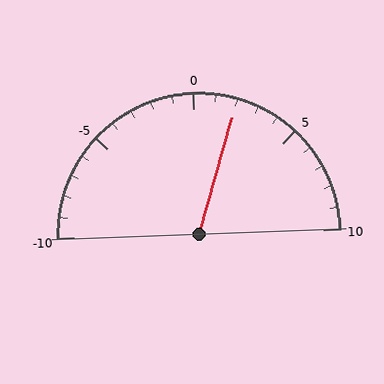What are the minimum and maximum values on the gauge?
The gauge ranges from -10 to 10.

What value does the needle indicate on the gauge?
The needle indicates approximately 2.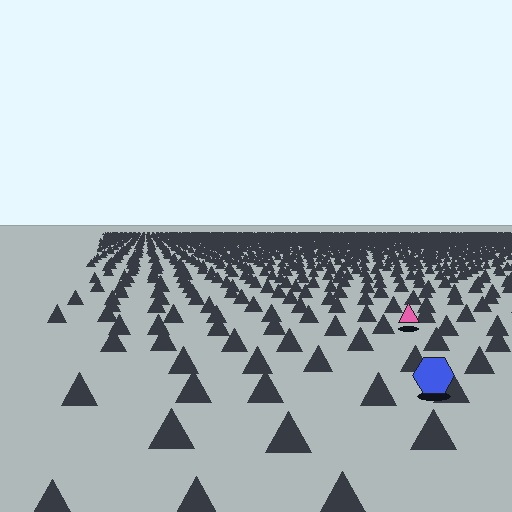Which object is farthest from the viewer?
The pink triangle is farthest from the viewer. It appears smaller and the ground texture around it is denser.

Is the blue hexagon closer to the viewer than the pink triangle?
Yes. The blue hexagon is closer — you can tell from the texture gradient: the ground texture is coarser near it.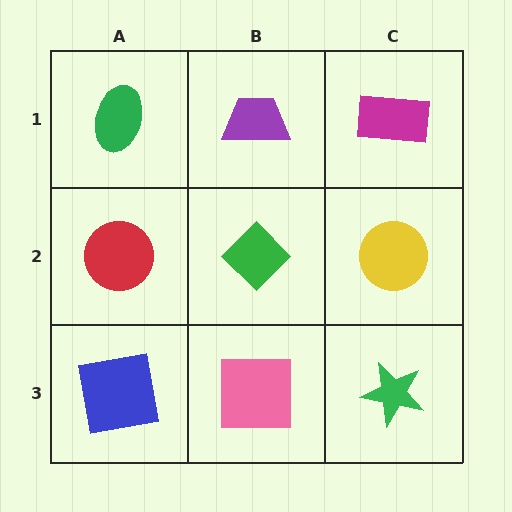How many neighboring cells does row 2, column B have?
4.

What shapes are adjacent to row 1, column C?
A yellow circle (row 2, column C), a purple trapezoid (row 1, column B).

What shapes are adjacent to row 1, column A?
A red circle (row 2, column A), a purple trapezoid (row 1, column B).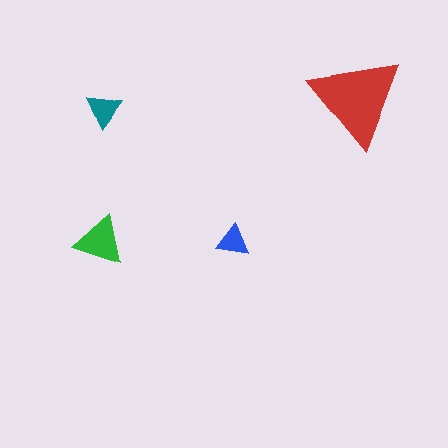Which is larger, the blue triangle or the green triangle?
The green one.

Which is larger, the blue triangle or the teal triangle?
The teal one.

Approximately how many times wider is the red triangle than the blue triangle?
About 3 times wider.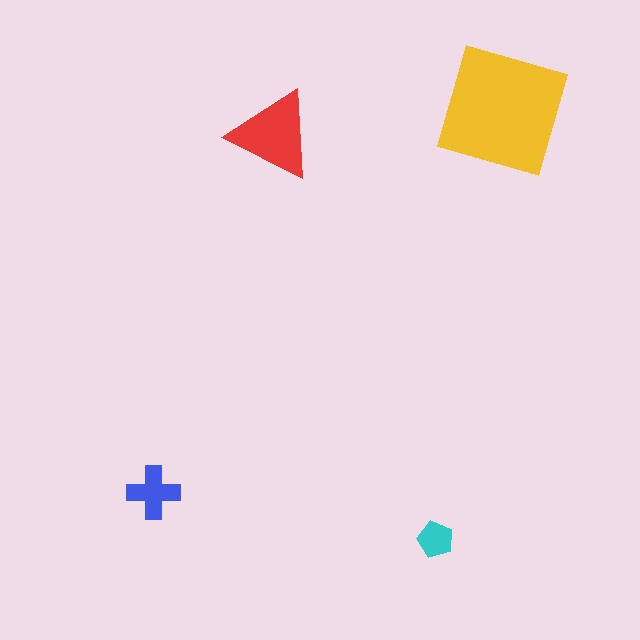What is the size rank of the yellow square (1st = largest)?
1st.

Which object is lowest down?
The cyan pentagon is bottommost.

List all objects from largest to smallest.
The yellow square, the red triangle, the blue cross, the cyan pentagon.